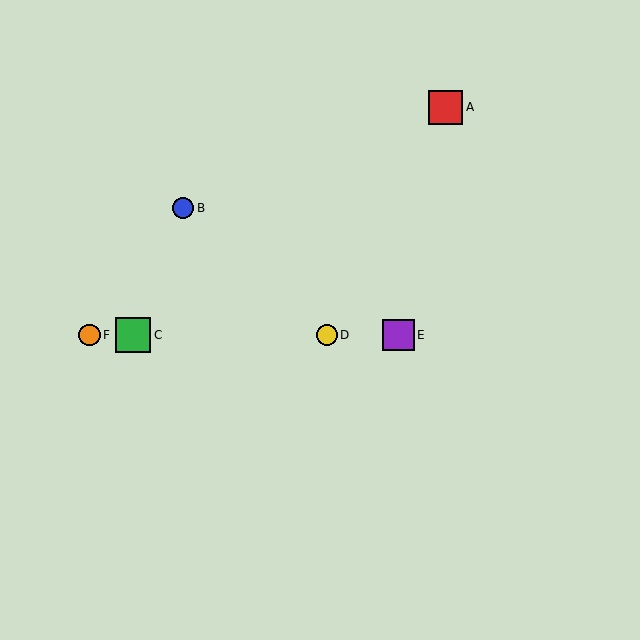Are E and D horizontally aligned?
Yes, both are at y≈335.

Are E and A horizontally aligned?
No, E is at y≈335 and A is at y≈107.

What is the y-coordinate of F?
Object F is at y≈335.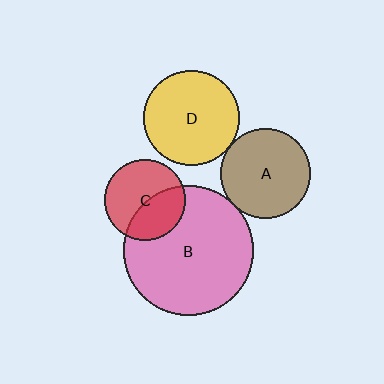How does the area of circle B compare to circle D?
Approximately 1.9 times.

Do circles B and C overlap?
Yes.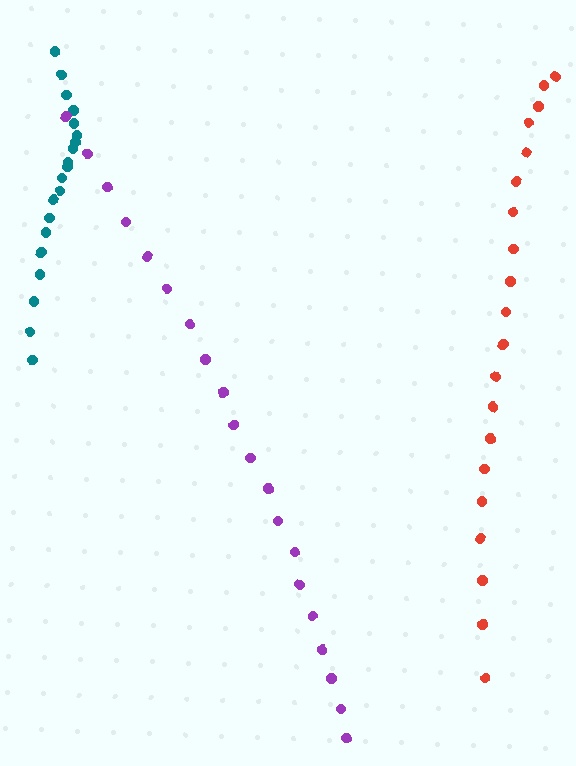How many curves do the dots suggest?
There are 3 distinct paths.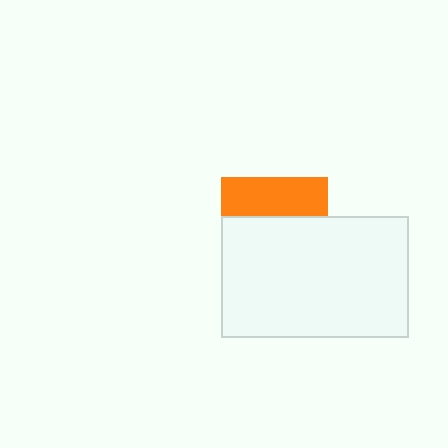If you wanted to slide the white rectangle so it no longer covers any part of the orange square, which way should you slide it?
Slide it down — that is the most direct way to separate the two shapes.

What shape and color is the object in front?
The object in front is a white rectangle.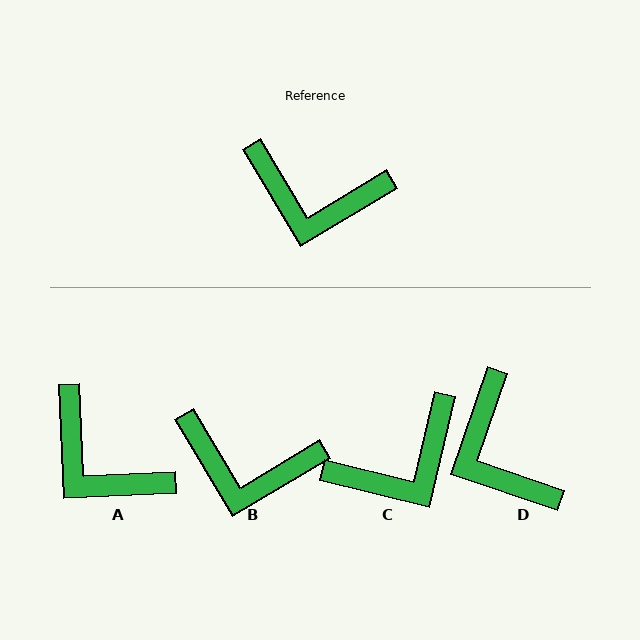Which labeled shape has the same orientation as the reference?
B.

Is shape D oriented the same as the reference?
No, it is off by about 50 degrees.